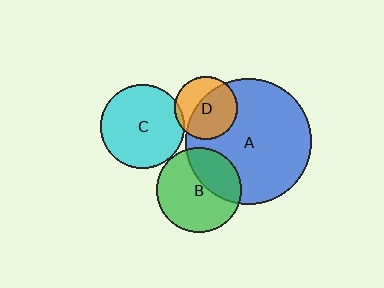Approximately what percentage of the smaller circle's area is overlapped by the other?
Approximately 65%.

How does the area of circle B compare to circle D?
Approximately 1.9 times.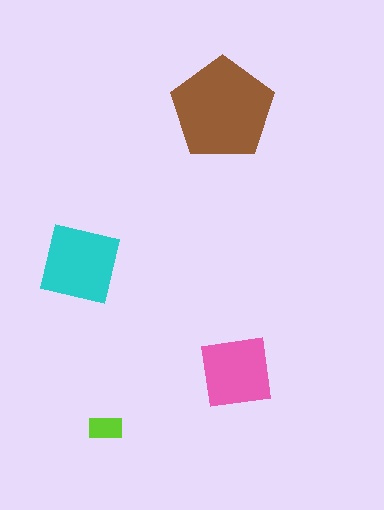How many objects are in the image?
There are 4 objects in the image.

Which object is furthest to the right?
The pink square is rightmost.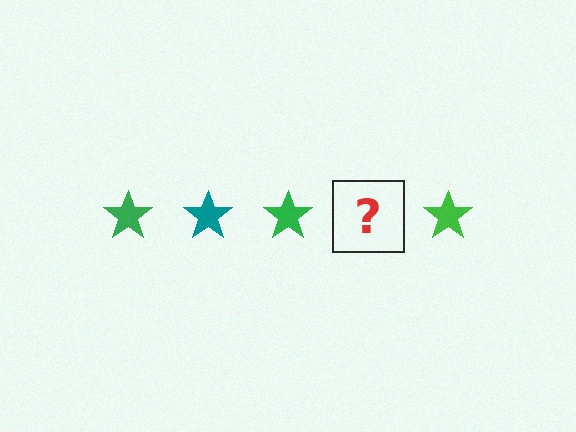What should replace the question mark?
The question mark should be replaced with a teal star.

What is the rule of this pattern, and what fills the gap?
The rule is that the pattern cycles through green, teal stars. The gap should be filled with a teal star.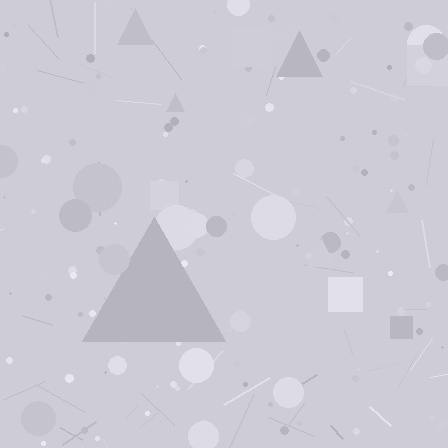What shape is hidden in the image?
A triangle is hidden in the image.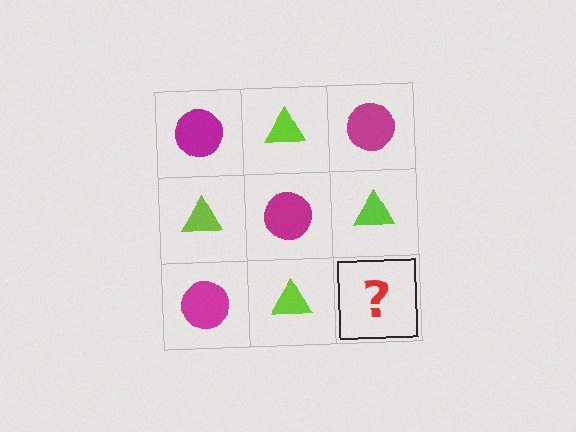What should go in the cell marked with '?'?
The missing cell should contain a magenta circle.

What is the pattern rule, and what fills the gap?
The rule is that it alternates magenta circle and lime triangle in a checkerboard pattern. The gap should be filled with a magenta circle.